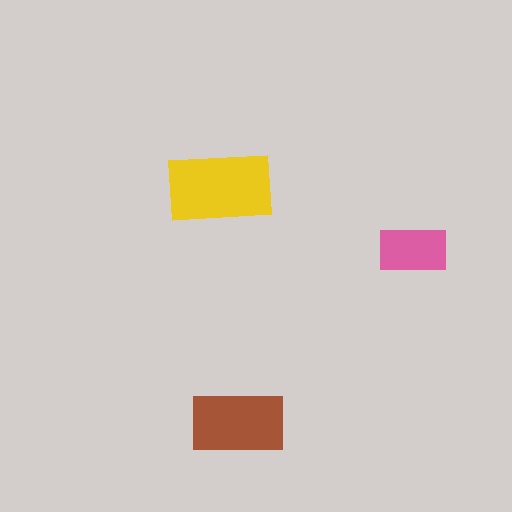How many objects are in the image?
There are 3 objects in the image.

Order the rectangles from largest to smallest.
the yellow one, the brown one, the pink one.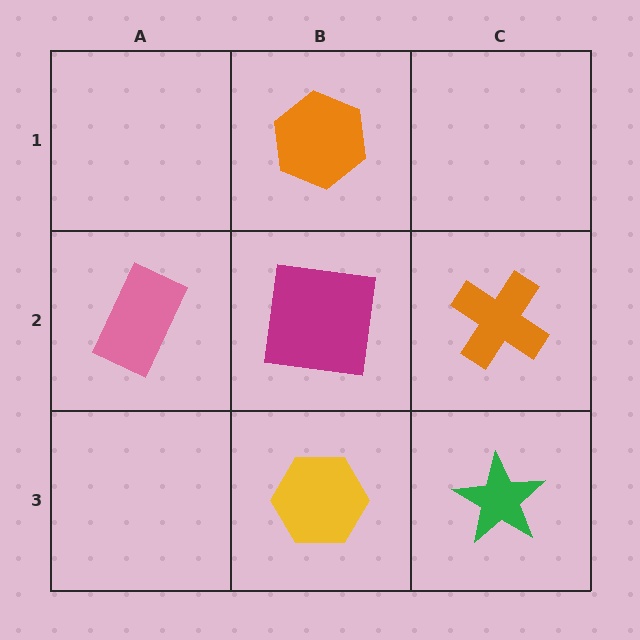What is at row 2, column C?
An orange cross.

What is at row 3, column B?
A yellow hexagon.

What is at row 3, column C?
A green star.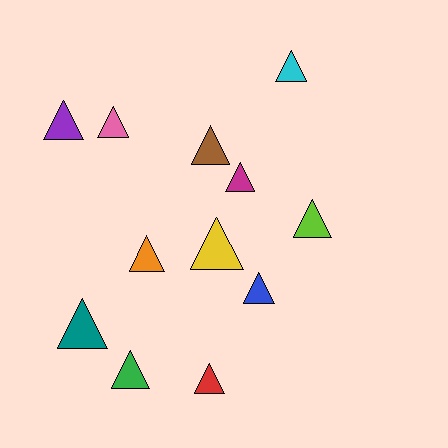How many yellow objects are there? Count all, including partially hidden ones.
There is 1 yellow object.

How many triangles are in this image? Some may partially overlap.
There are 12 triangles.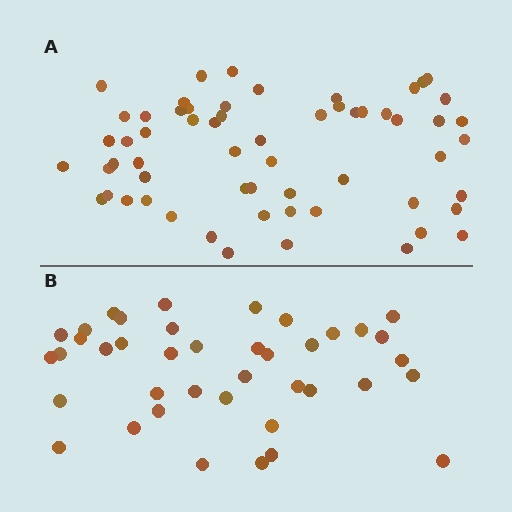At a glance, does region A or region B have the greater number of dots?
Region A (the top region) has more dots.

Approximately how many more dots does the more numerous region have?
Region A has approximately 20 more dots than region B.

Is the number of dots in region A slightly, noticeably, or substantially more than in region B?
Region A has substantially more. The ratio is roughly 1.5 to 1.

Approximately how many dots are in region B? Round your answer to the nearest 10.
About 40 dots.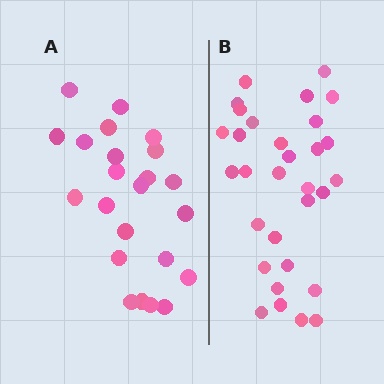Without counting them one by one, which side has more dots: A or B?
Region B (the right region) has more dots.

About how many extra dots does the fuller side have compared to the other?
Region B has roughly 8 or so more dots than region A.